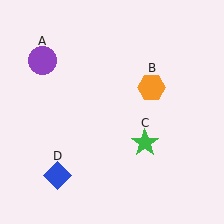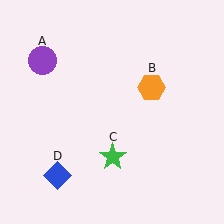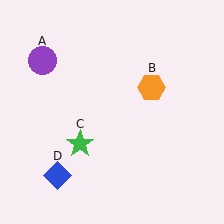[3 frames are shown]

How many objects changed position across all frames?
1 object changed position: green star (object C).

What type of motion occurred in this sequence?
The green star (object C) rotated clockwise around the center of the scene.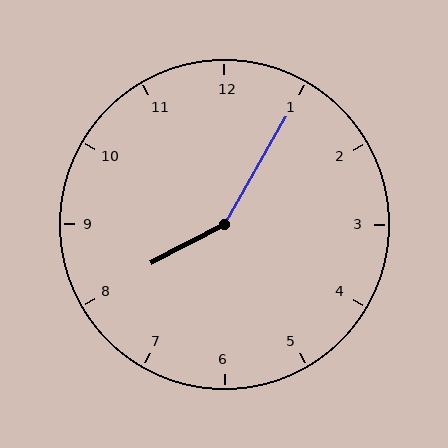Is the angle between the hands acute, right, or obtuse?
It is obtuse.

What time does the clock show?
8:05.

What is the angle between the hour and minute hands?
Approximately 148 degrees.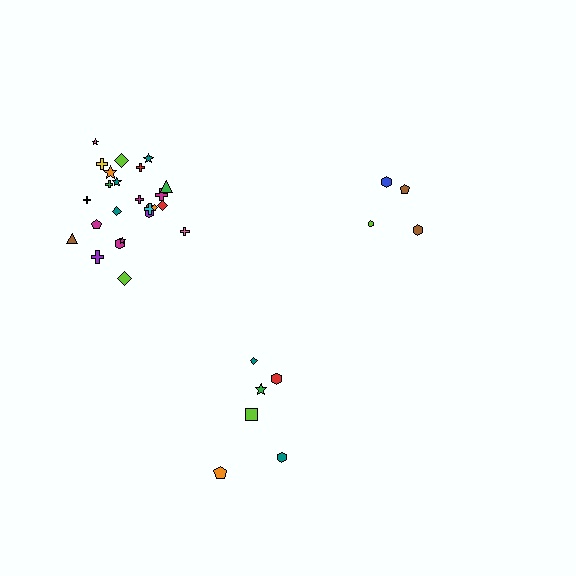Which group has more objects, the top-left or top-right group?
The top-left group.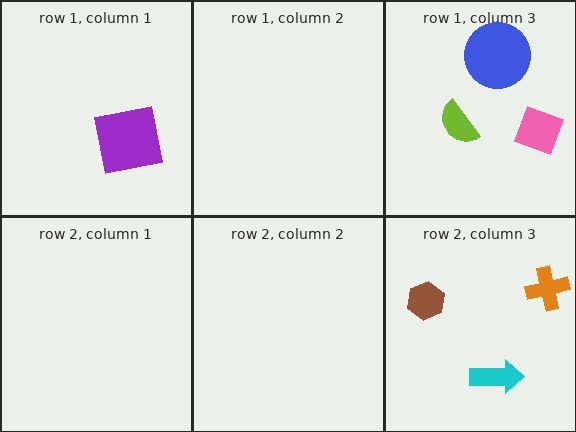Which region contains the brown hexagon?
The row 2, column 3 region.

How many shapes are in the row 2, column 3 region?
3.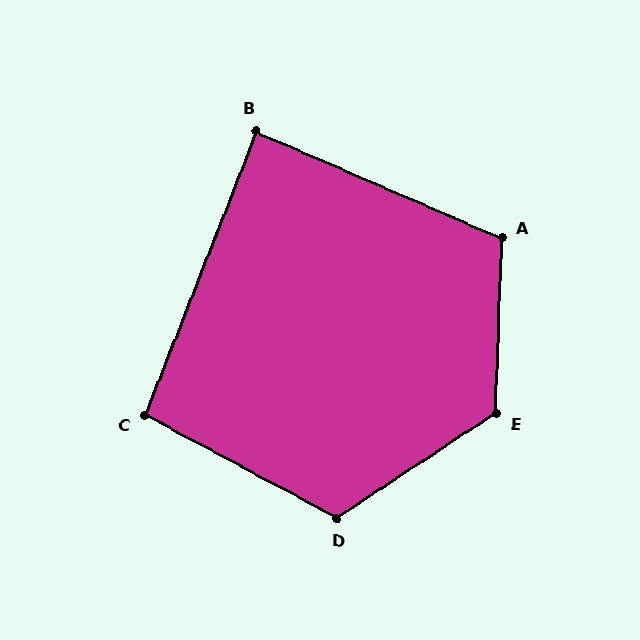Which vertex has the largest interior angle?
E, at approximately 125 degrees.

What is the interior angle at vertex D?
Approximately 118 degrees (obtuse).